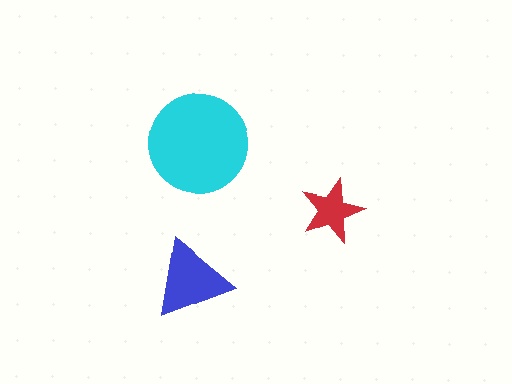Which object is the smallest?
The red star.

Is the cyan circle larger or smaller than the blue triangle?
Larger.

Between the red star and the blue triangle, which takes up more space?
The blue triangle.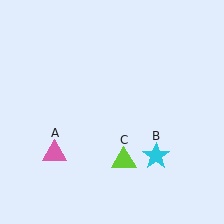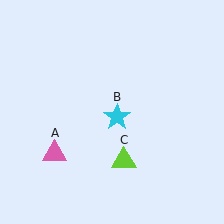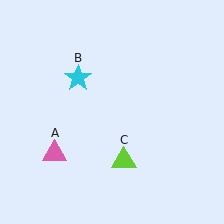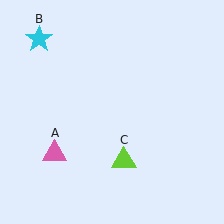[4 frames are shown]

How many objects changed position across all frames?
1 object changed position: cyan star (object B).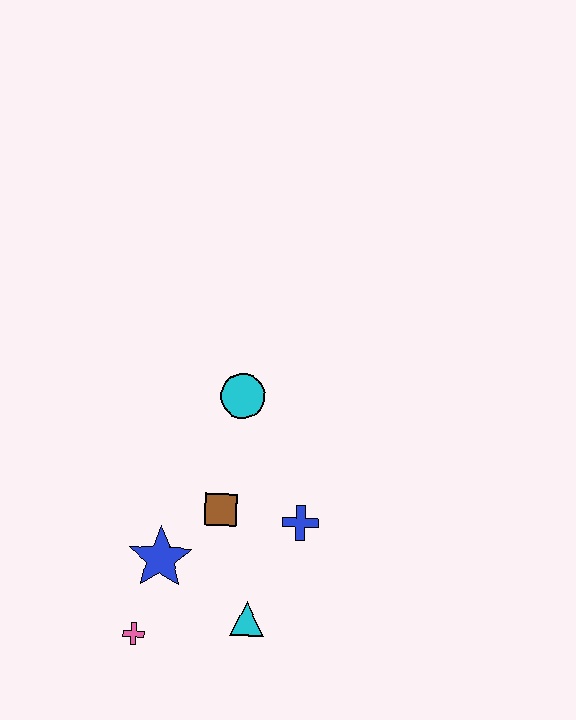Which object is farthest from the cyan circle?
The pink cross is farthest from the cyan circle.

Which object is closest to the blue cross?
The brown square is closest to the blue cross.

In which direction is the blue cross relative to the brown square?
The blue cross is to the right of the brown square.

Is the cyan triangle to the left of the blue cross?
Yes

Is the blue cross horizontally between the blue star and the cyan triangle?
No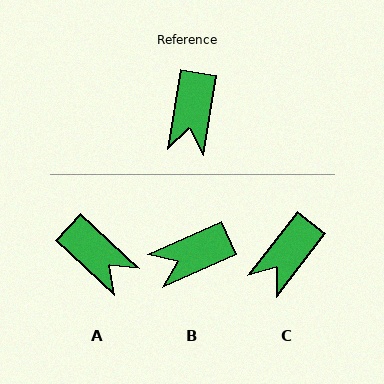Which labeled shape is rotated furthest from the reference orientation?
A, about 57 degrees away.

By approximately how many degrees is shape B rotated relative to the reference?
Approximately 56 degrees clockwise.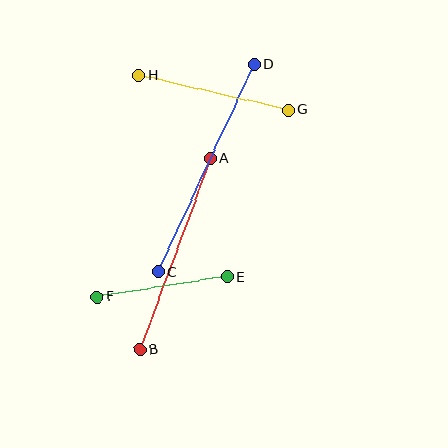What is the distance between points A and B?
The distance is approximately 204 pixels.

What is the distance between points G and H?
The distance is approximately 153 pixels.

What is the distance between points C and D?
The distance is approximately 229 pixels.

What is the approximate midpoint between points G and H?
The midpoint is at approximately (213, 93) pixels.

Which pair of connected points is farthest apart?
Points C and D are farthest apart.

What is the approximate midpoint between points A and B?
The midpoint is at approximately (175, 254) pixels.